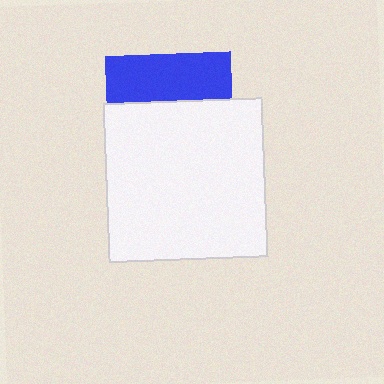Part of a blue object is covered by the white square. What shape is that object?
It is a square.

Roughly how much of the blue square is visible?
A small part of it is visible (roughly 37%).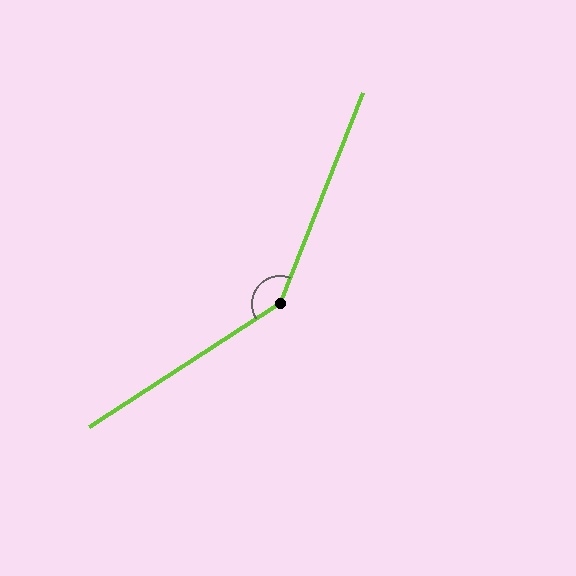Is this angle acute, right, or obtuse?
It is obtuse.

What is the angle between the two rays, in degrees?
Approximately 144 degrees.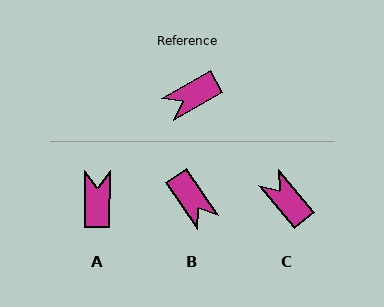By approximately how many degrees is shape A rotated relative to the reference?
Approximately 119 degrees clockwise.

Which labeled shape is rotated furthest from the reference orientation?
A, about 119 degrees away.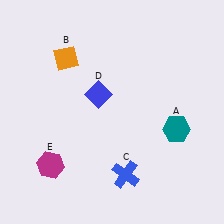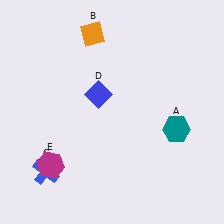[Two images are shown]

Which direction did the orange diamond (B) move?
The orange diamond (B) moved right.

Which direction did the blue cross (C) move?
The blue cross (C) moved left.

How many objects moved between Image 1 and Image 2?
2 objects moved between the two images.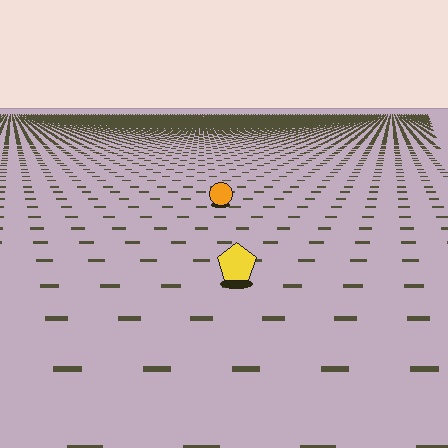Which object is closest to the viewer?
The yellow pentagon is closest. The texture marks near it are larger and more spread out.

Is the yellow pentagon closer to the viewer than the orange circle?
Yes. The yellow pentagon is closer — you can tell from the texture gradient: the ground texture is coarser near it.